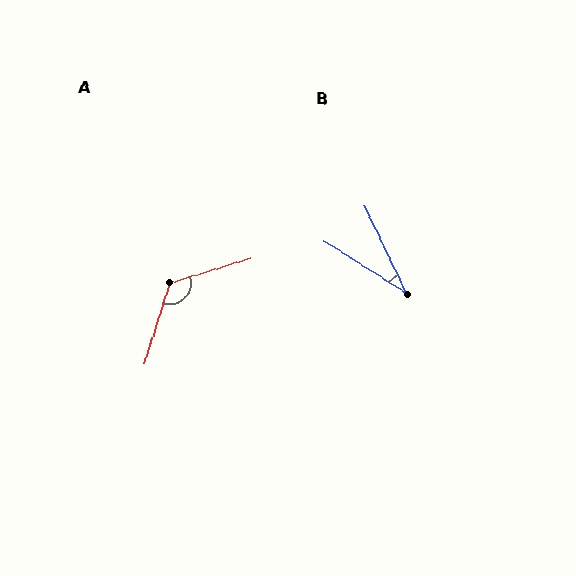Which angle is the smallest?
B, at approximately 32 degrees.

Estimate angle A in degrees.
Approximately 125 degrees.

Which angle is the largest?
A, at approximately 125 degrees.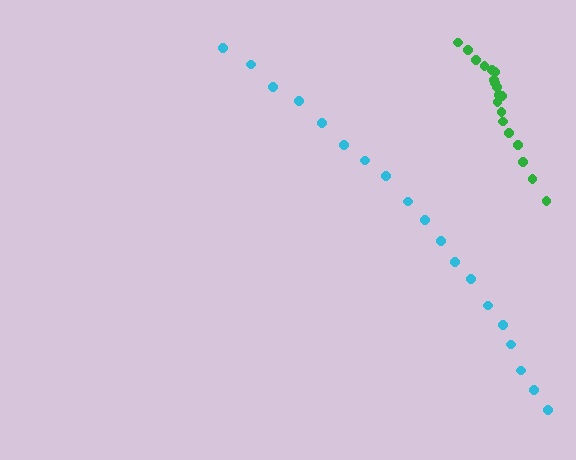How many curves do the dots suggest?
There are 2 distinct paths.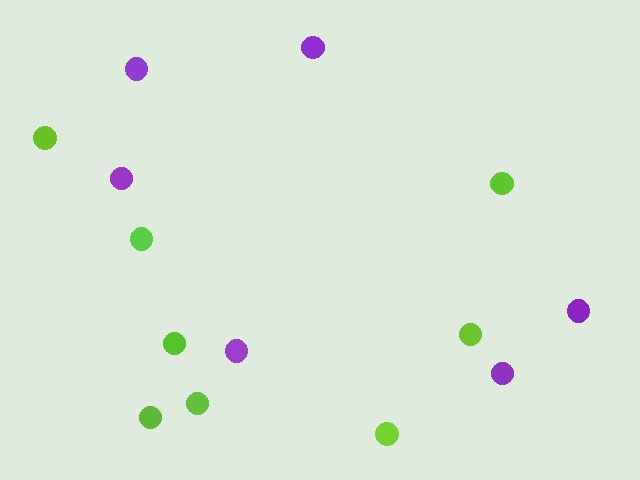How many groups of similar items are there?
There are 2 groups: one group of purple circles (6) and one group of lime circles (8).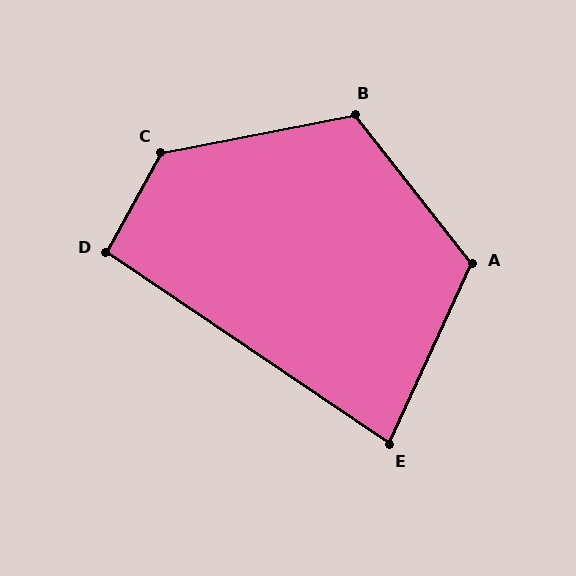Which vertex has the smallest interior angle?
E, at approximately 81 degrees.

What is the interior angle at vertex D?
Approximately 95 degrees (obtuse).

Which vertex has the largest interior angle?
C, at approximately 130 degrees.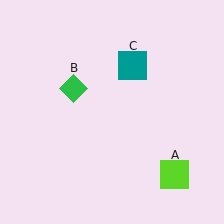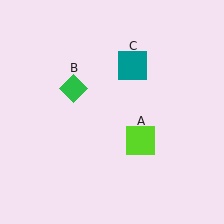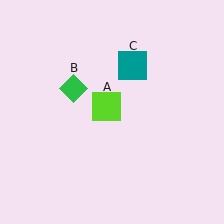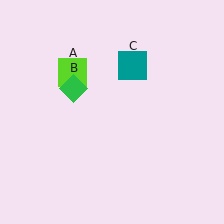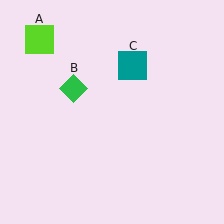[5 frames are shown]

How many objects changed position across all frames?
1 object changed position: lime square (object A).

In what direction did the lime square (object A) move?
The lime square (object A) moved up and to the left.